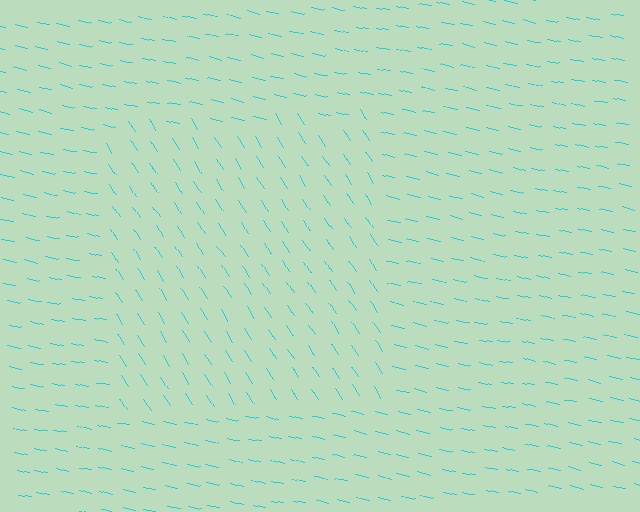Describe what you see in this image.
The image is filled with small cyan line segments. A rectangle region in the image has lines oriented differently from the surrounding lines, creating a visible texture boundary.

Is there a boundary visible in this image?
Yes, there is a texture boundary formed by a change in line orientation.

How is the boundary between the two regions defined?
The boundary is defined purely by a change in line orientation (approximately 45 degrees difference). All lines are the same color and thickness.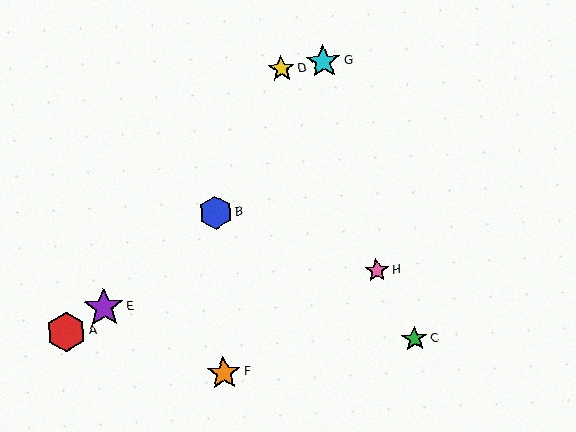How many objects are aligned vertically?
2 objects (B, F) are aligned vertically.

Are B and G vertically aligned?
No, B is at x≈216 and G is at x≈323.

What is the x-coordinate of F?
Object F is at x≈224.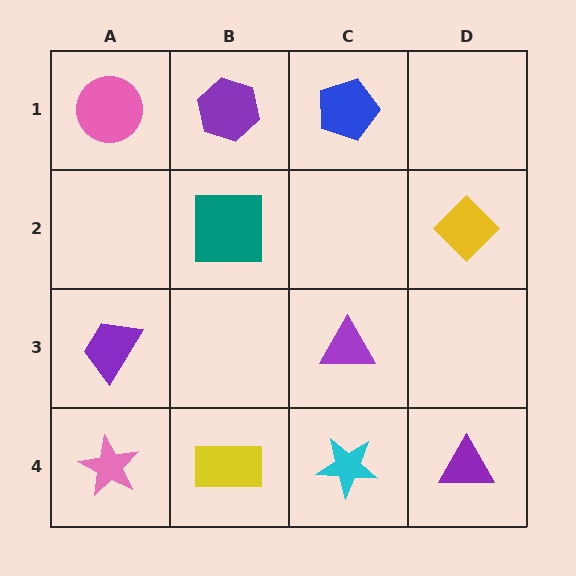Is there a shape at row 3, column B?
No, that cell is empty.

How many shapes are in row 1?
3 shapes.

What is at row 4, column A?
A pink star.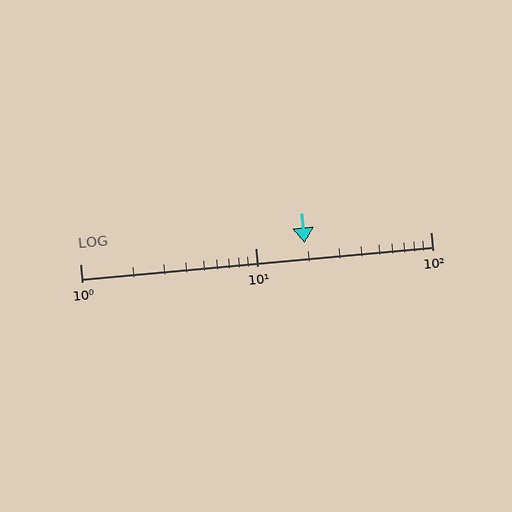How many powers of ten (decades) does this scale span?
The scale spans 2 decades, from 1 to 100.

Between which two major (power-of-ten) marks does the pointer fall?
The pointer is between 10 and 100.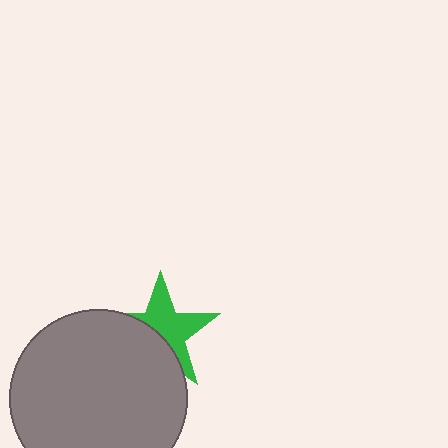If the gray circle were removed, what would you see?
You would see the complete green star.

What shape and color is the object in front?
The object in front is a gray circle.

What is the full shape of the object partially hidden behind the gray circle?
The partially hidden object is a green star.